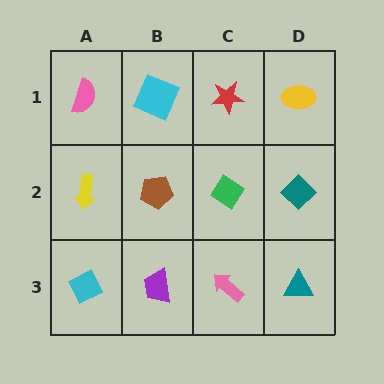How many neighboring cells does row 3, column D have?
2.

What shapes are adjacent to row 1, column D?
A teal diamond (row 2, column D), a red star (row 1, column C).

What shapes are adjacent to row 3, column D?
A teal diamond (row 2, column D), a pink arrow (row 3, column C).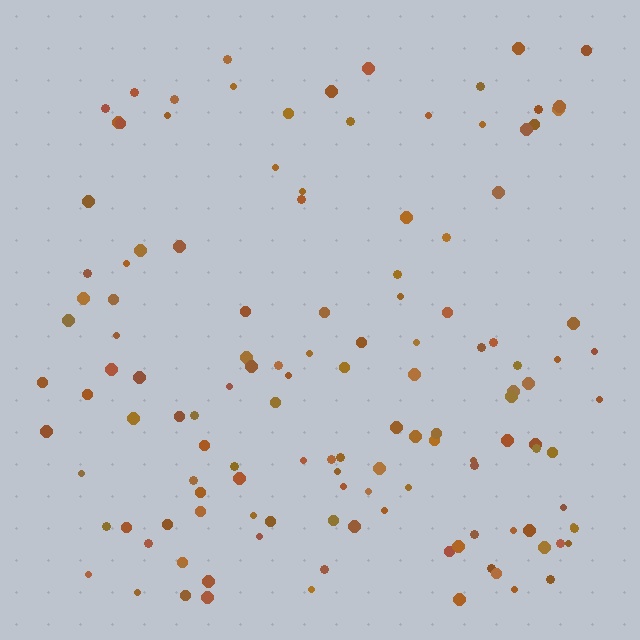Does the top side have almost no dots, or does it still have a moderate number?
Still a moderate number, just noticeably fewer than the bottom.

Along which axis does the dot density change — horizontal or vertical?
Vertical.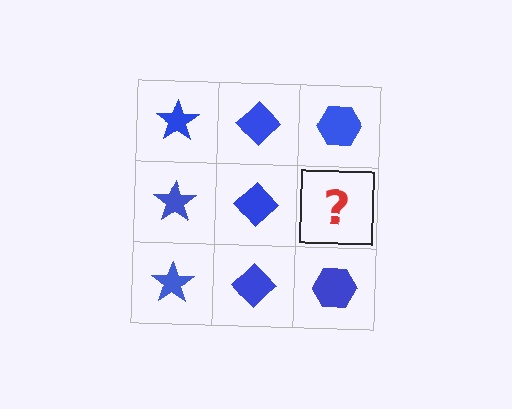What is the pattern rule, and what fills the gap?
The rule is that each column has a consistent shape. The gap should be filled with a blue hexagon.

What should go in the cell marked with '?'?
The missing cell should contain a blue hexagon.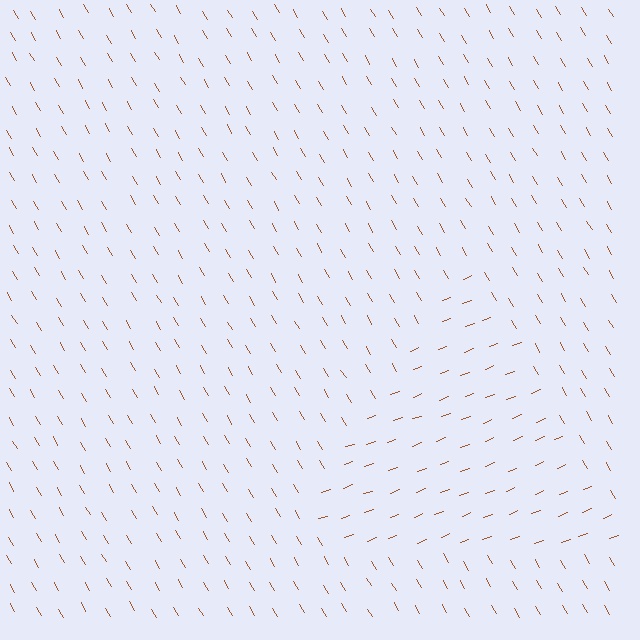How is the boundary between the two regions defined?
The boundary is defined purely by a change in line orientation (approximately 80 degrees difference). All lines are the same color and thickness.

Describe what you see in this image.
The image is filled with small brown line segments. A triangle region in the image has lines oriented differently from the surrounding lines, creating a visible texture boundary.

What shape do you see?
I see a triangle.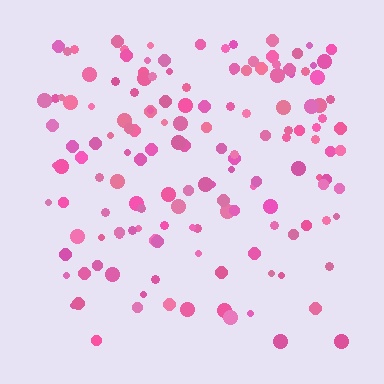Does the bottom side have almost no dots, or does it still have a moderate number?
Still a moderate number, just noticeably fewer than the top.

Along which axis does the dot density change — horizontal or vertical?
Vertical.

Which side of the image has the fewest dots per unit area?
The bottom.